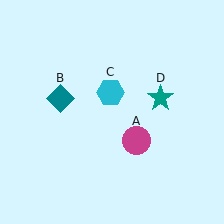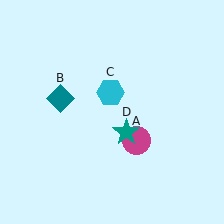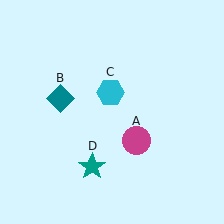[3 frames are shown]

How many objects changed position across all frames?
1 object changed position: teal star (object D).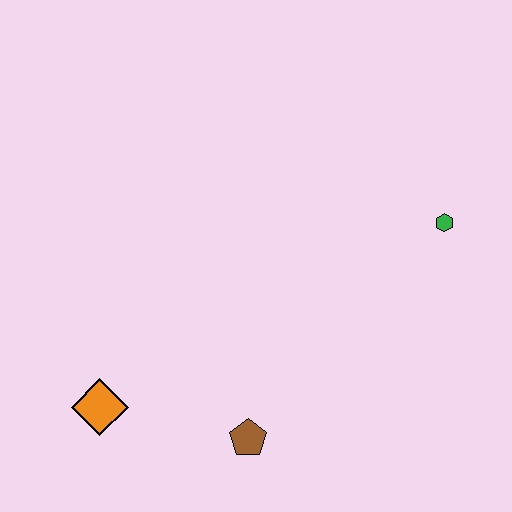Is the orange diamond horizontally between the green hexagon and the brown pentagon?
No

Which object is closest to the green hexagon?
The brown pentagon is closest to the green hexagon.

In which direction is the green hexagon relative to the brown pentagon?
The green hexagon is above the brown pentagon.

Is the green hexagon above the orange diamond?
Yes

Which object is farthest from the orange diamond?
The green hexagon is farthest from the orange diamond.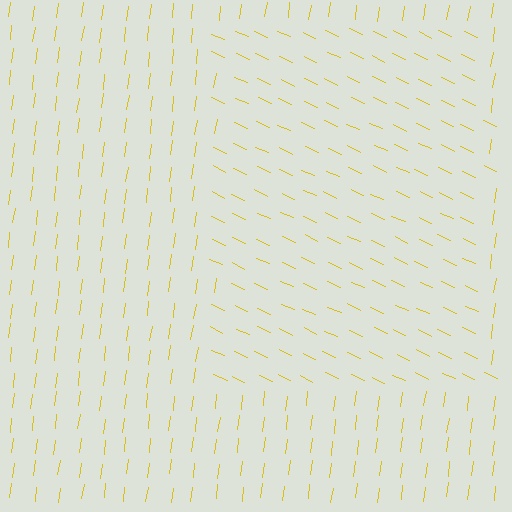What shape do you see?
I see a rectangle.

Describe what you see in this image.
The image is filled with small yellow line segments. A rectangle region in the image has lines oriented differently from the surrounding lines, creating a visible texture boundary.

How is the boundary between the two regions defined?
The boundary is defined purely by a change in line orientation (approximately 73 degrees difference). All lines are the same color and thickness.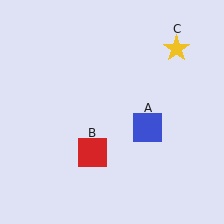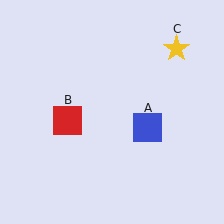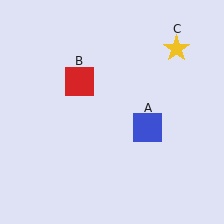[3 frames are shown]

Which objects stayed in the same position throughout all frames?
Blue square (object A) and yellow star (object C) remained stationary.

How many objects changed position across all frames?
1 object changed position: red square (object B).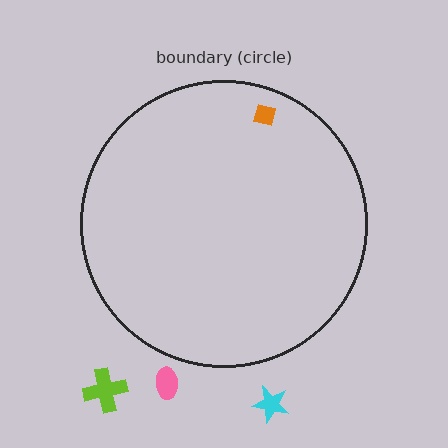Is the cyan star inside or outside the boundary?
Outside.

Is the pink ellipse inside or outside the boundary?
Outside.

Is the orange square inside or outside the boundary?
Inside.